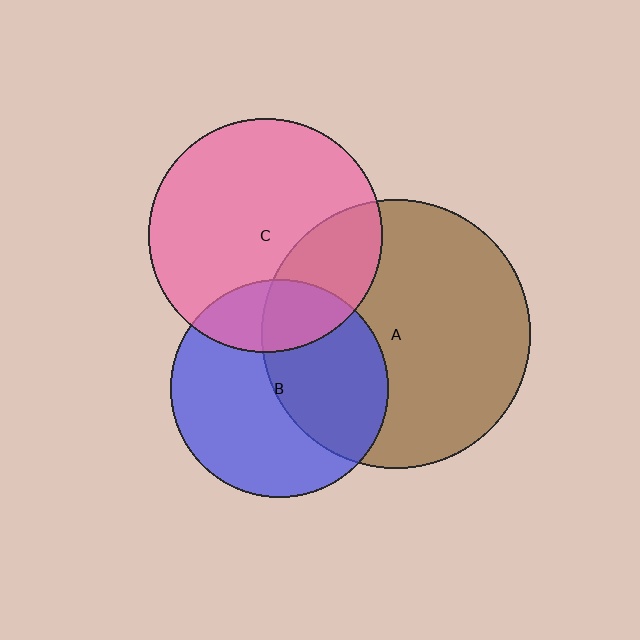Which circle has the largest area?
Circle A (brown).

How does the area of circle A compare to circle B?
Approximately 1.5 times.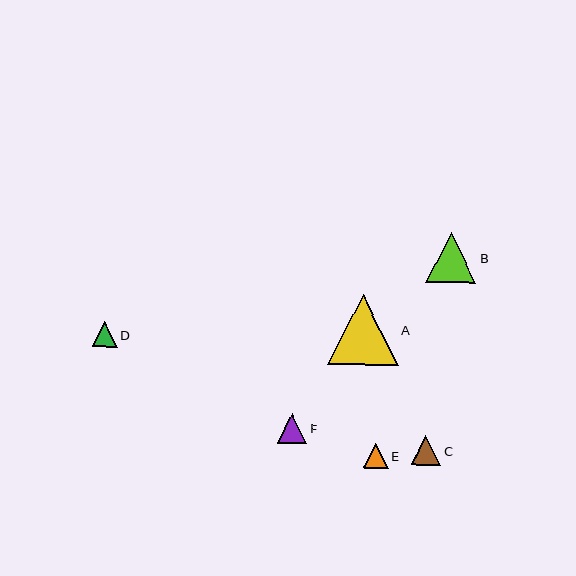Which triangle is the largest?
Triangle A is the largest with a size of approximately 71 pixels.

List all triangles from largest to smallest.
From largest to smallest: A, B, C, F, D, E.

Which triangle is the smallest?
Triangle E is the smallest with a size of approximately 25 pixels.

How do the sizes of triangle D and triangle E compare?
Triangle D and triangle E are approximately the same size.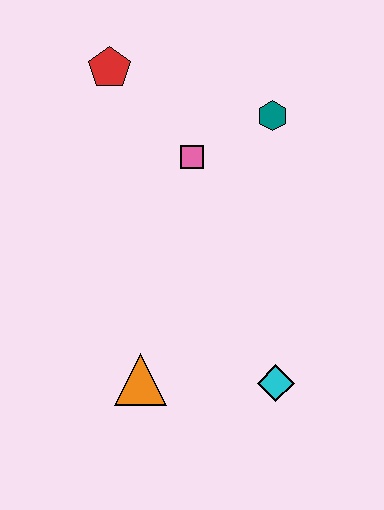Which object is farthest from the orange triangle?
The red pentagon is farthest from the orange triangle.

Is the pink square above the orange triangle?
Yes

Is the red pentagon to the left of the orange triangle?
Yes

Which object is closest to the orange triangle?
The cyan diamond is closest to the orange triangle.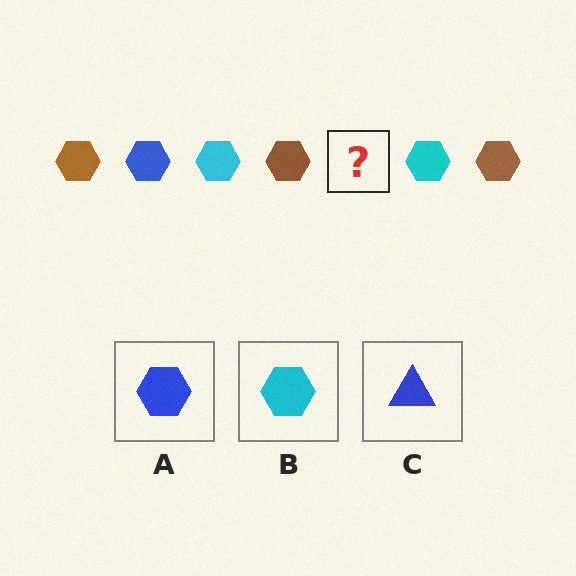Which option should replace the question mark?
Option A.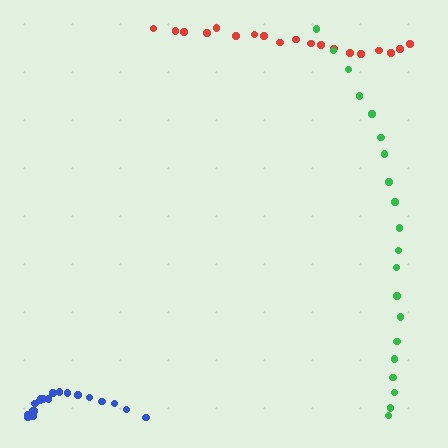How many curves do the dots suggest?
There are 3 distinct paths.